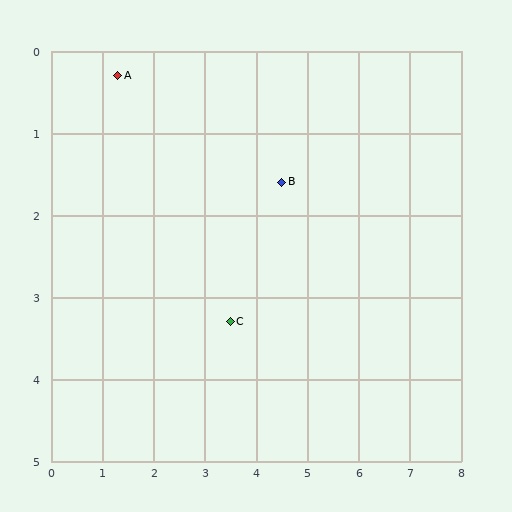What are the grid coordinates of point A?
Point A is at approximately (1.3, 0.3).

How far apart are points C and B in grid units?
Points C and B are about 2.0 grid units apart.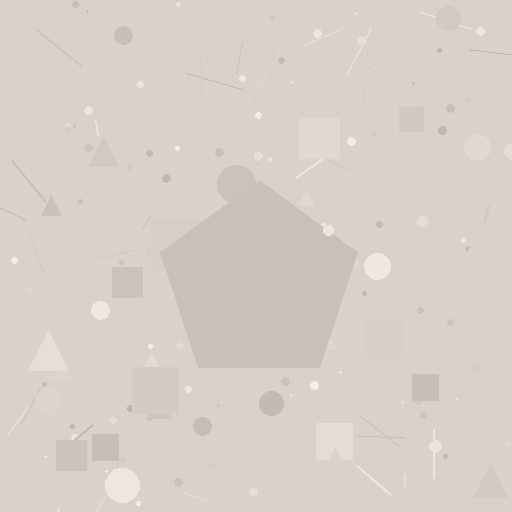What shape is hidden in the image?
A pentagon is hidden in the image.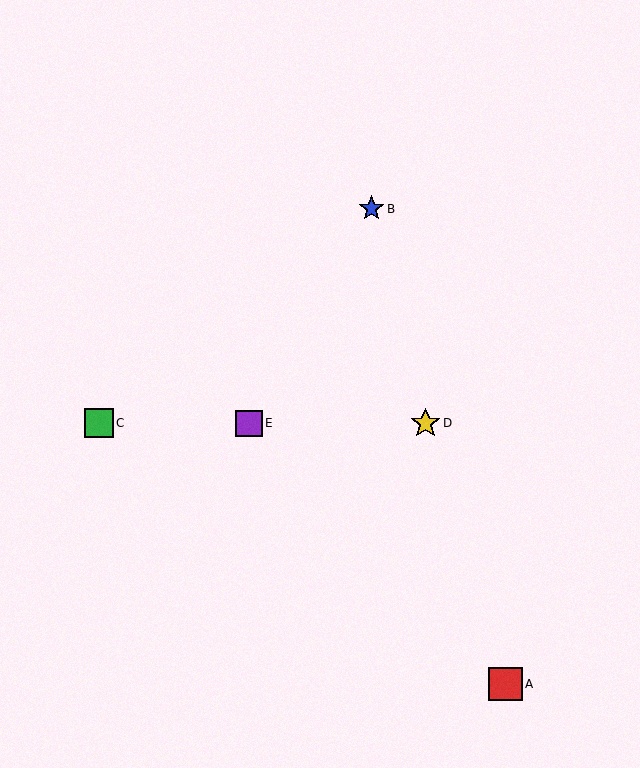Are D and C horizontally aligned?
Yes, both are at y≈423.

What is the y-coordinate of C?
Object C is at y≈423.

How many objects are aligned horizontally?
3 objects (C, D, E) are aligned horizontally.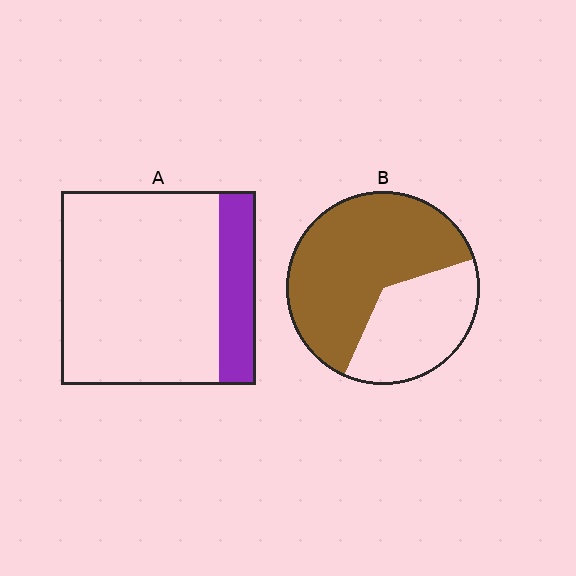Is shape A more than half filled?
No.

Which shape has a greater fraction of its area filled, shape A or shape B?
Shape B.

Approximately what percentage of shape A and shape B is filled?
A is approximately 20% and B is approximately 65%.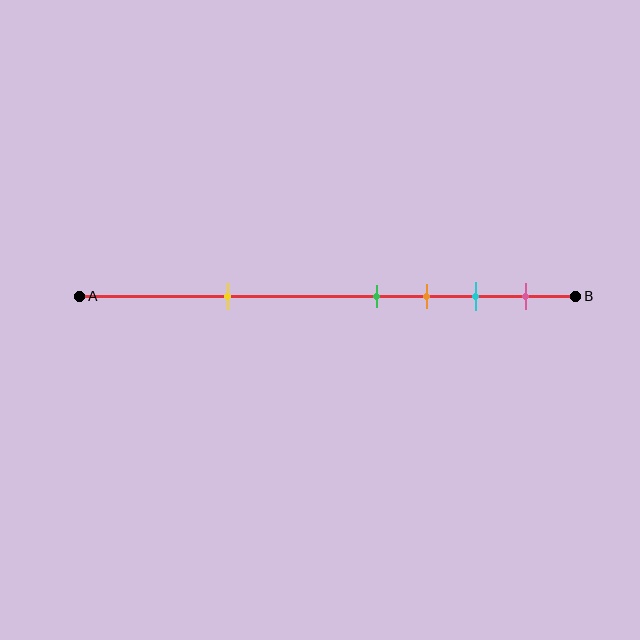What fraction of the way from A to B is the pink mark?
The pink mark is approximately 90% (0.9) of the way from A to B.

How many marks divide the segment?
There are 5 marks dividing the segment.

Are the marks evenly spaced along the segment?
No, the marks are not evenly spaced.